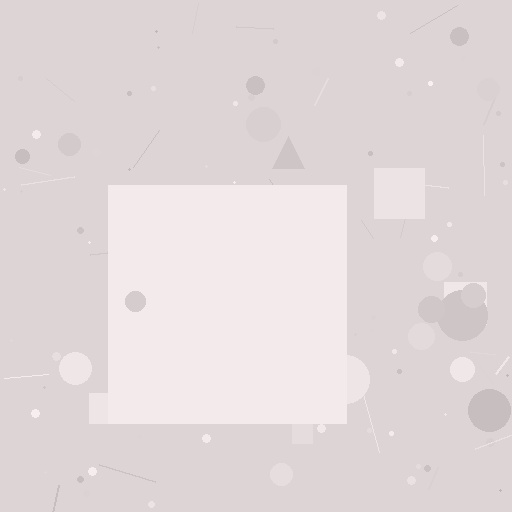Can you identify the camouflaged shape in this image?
The camouflaged shape is a square.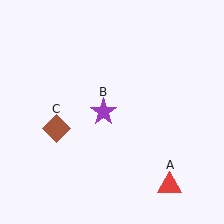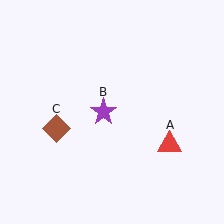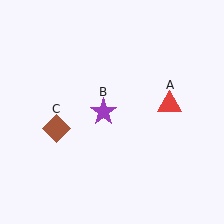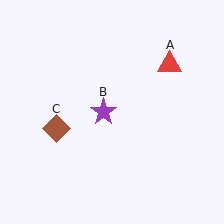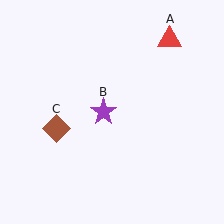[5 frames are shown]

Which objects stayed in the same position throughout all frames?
Purple star (object B) and brown diamond (object C) remained stationary.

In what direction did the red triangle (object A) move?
The red triangle (object A) moved up.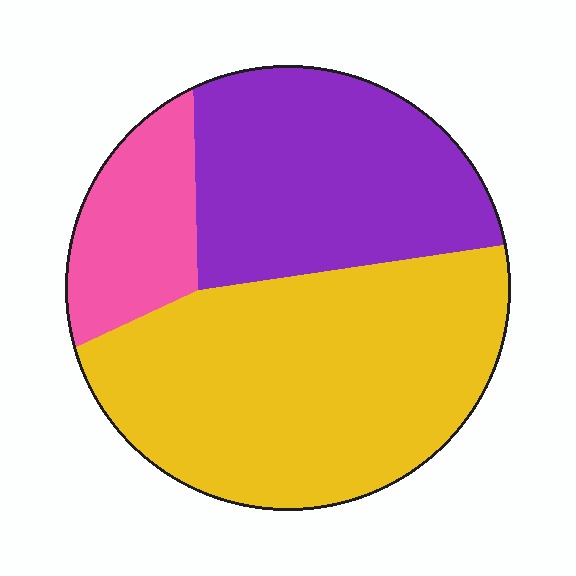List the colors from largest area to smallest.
From largest to smallest: yellow, purple, pink.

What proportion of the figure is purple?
Purple takes up between a third and a half of the figure.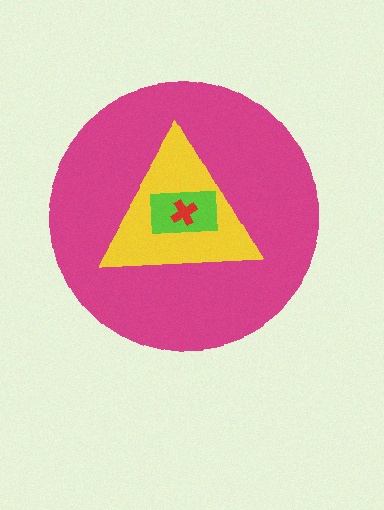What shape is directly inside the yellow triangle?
The lime rectangle.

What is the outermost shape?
The magenta circle.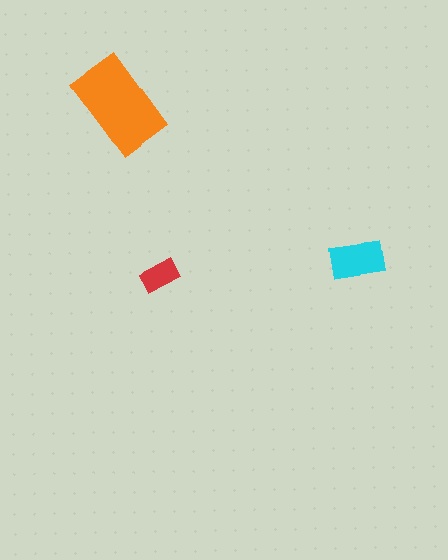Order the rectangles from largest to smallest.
the orange one, the cyan one, the red one.